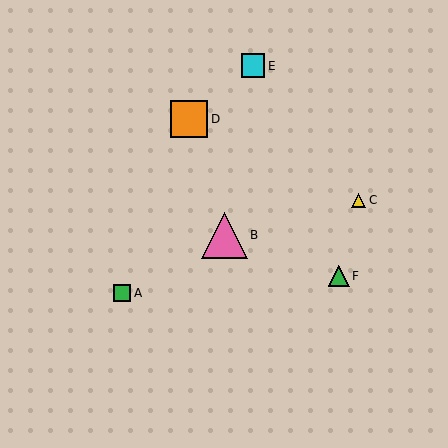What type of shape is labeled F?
Shape F is a green triangle.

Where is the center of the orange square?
The center of the orange square is at (189, 119).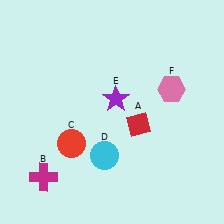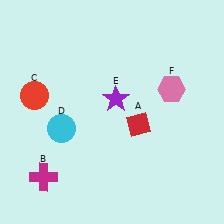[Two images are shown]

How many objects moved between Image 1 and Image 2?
2 objects moved between the two images.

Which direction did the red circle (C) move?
The red circle (C) moved up.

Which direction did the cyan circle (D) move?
The cyan circle (D) moved left.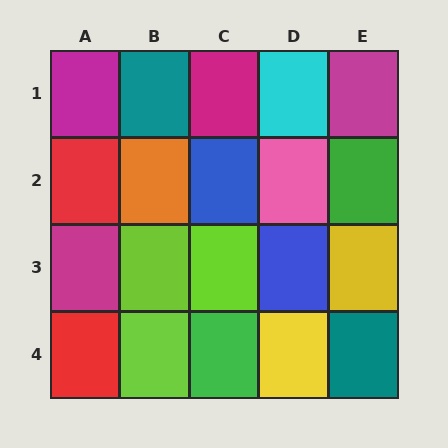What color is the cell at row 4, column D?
Yellow.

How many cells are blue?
2 cells are blue.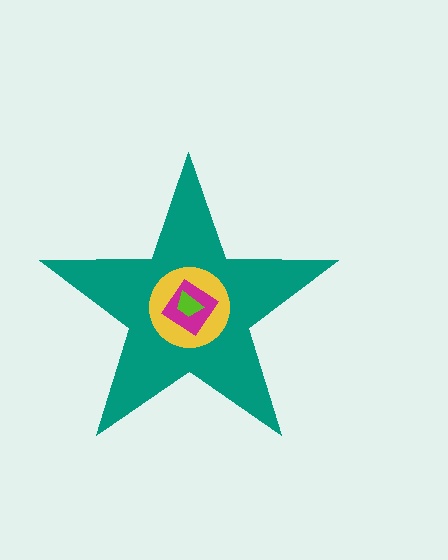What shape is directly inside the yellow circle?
The magenta diamond.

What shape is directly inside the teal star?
The yellow circle.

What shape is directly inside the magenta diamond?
The lime trapezoid.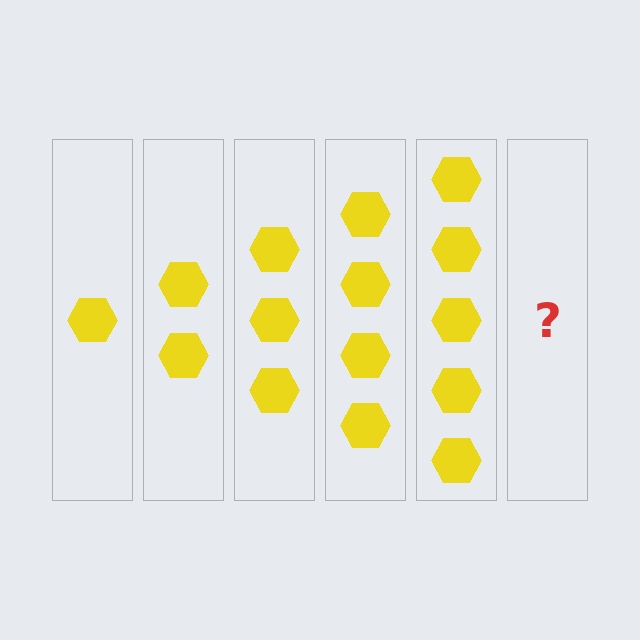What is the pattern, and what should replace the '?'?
The pattern is that each step adds one more hexagon. The '?' should be 6 hexagons.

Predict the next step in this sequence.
The next step is 6 hexagons.